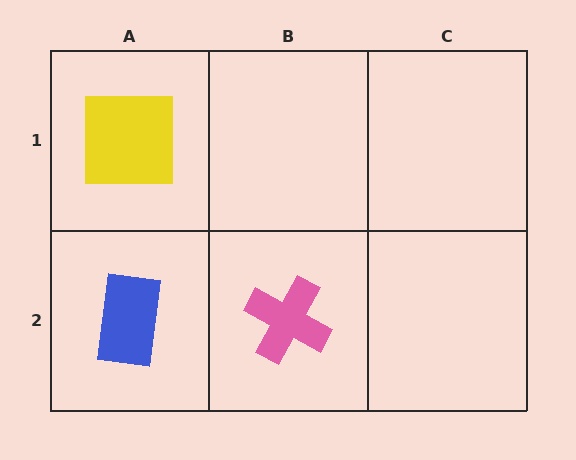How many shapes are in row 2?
2 shapes.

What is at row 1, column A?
A yellow square.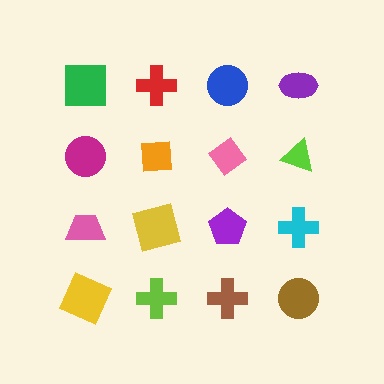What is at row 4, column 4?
A brown circle.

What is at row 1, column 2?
A red cross.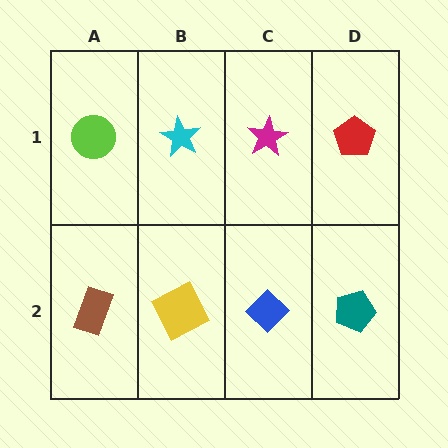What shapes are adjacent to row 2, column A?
A lime circle (row 1, column A), a yellow square (row 2, column B).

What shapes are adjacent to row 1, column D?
A teal pentagon (row 2, column D), a magenta star (row 1, column C).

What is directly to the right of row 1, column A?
A cyan star.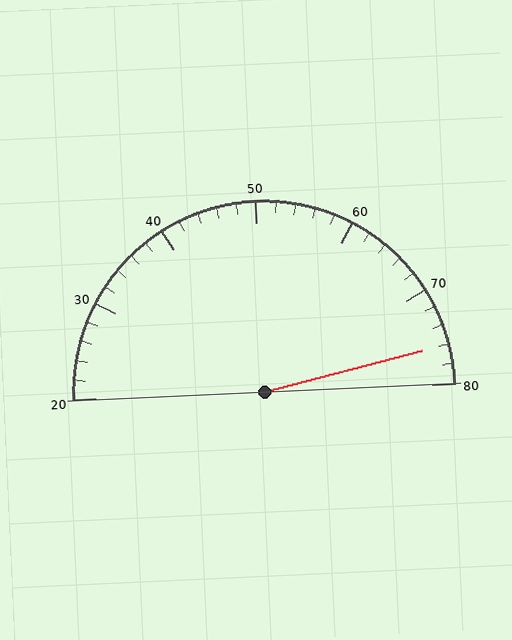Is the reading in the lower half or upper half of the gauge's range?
The reading is in the upper half of the range (20 to 80).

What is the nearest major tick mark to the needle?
The nearest major tick mark is 80.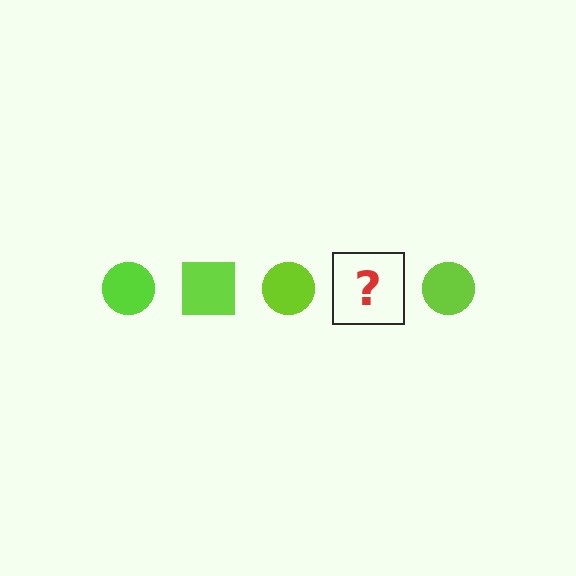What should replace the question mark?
The question mark should be replaced with a lime square.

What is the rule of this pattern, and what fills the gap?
The rule is that the pattern cycles through circle, square shapes in lime. The gap should be filled with a lime square.